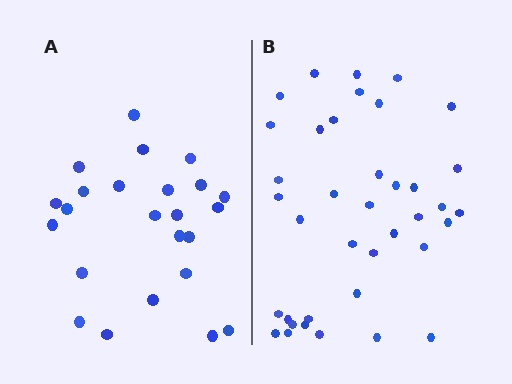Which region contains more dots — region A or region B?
Region B (the right region) has more dots.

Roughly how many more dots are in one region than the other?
Region B has approximately 15 more dots than region A.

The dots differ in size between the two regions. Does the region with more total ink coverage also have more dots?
No. Region A has more total ink coverage because its dots are larger, but region B actually contains more individual dots. Total area can be misleading — the number of items is what matters here.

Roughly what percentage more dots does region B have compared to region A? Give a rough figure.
About 60% more.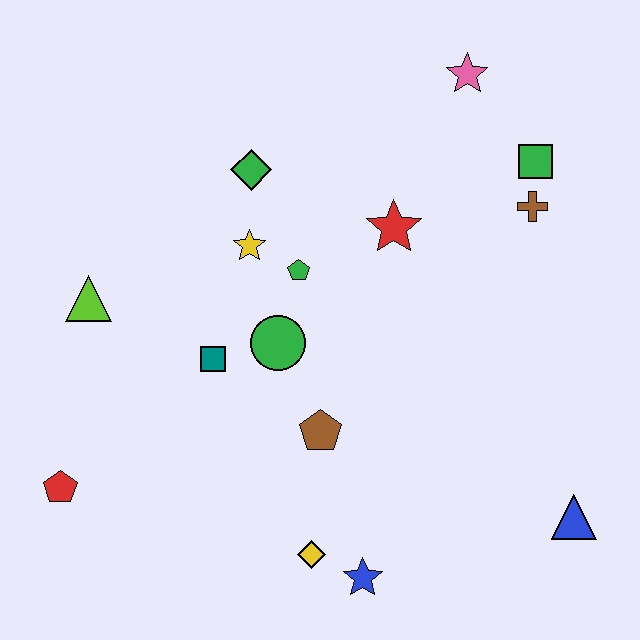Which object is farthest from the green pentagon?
The blue triangle is farthest from the green pentagon.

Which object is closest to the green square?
The brown cross is closest to the green square.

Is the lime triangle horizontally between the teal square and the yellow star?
No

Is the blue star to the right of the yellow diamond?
Yes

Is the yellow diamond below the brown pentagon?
Yes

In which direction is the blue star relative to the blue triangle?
The blue star is to the left of the blue triangle.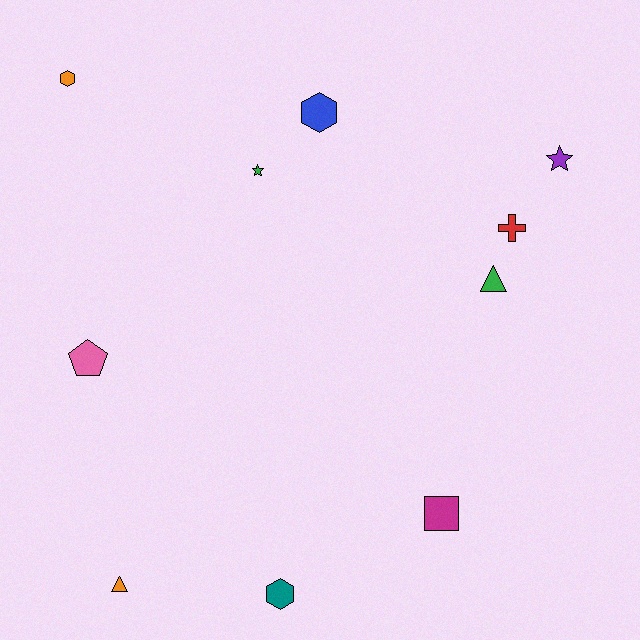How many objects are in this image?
There are 10 objects.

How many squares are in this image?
There is 1 square.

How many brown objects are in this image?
There are no brown objects.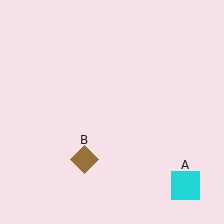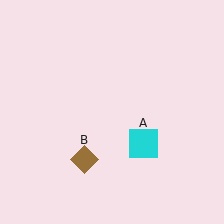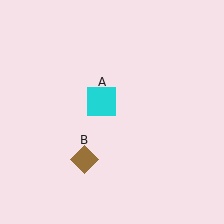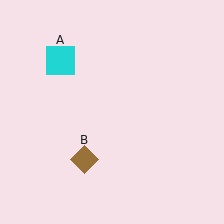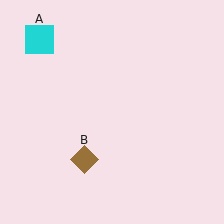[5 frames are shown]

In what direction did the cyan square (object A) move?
The cyan square (object A) moved up and to the left.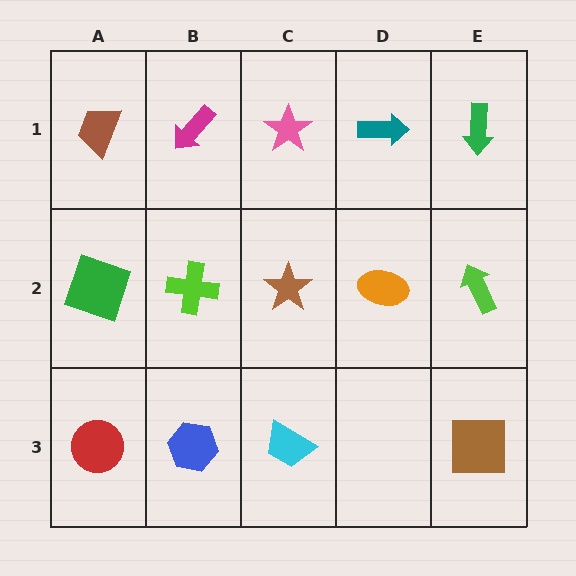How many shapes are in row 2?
5 shapes.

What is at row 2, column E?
A lime arrow.